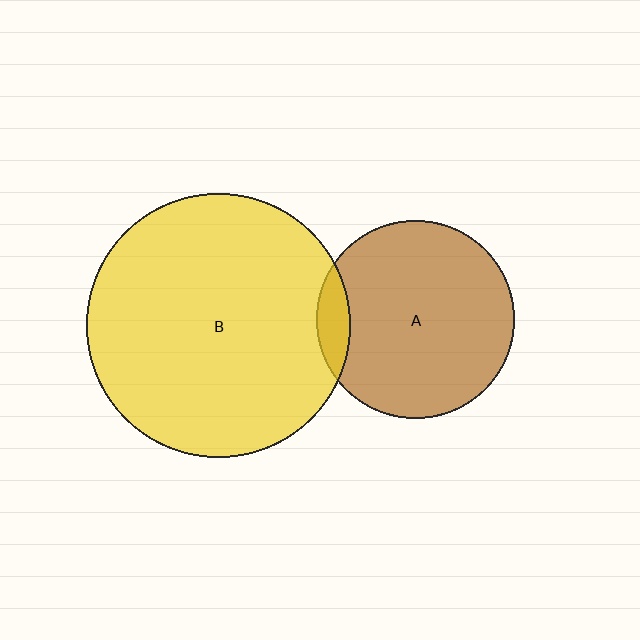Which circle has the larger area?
Circle B (yellow).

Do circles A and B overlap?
Yes.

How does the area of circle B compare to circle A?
Approximately 1.8 times.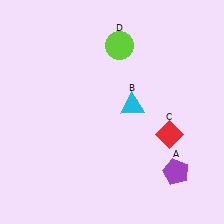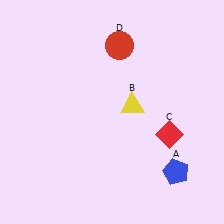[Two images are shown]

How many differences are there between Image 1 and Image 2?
There are 3 differences between the two images.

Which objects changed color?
A changed from purple to blue. B changed from cyan to yellow. D changed from lime to red.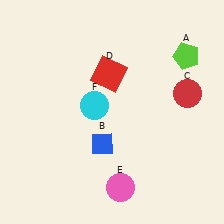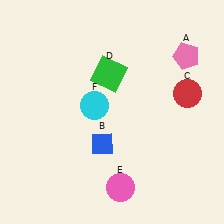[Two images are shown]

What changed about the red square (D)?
In Image 1, D is red. In Image 2, it changed to green.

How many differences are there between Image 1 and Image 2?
There are 2 differences between the two images.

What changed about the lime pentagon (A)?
In Image 1, A is lime. In Image 2, it changed to pink.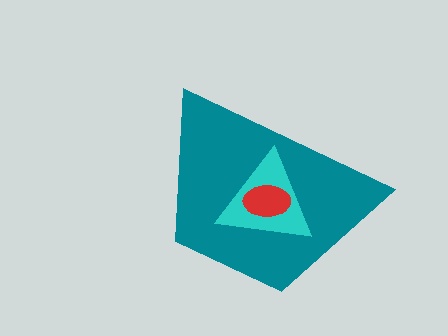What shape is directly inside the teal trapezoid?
The cyan triangle.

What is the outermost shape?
The teal trapezoid.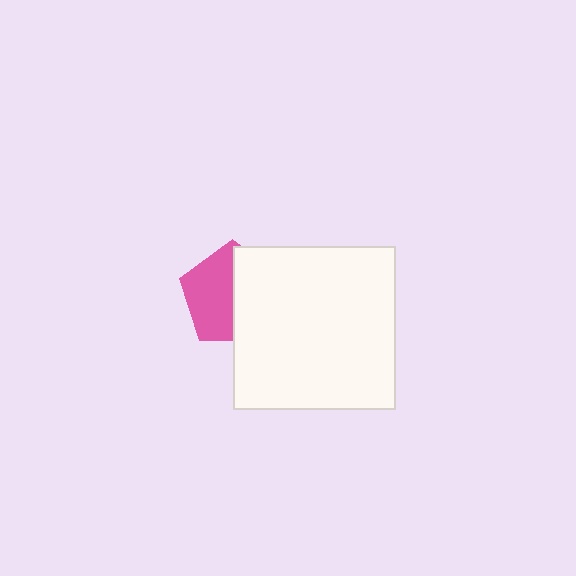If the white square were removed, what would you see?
You would see the complete pink pentagon.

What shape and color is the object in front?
The object in front is a white square.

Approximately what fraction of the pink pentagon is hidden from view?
Roughly 48% of the pink pentagon is hidden behind the white square.